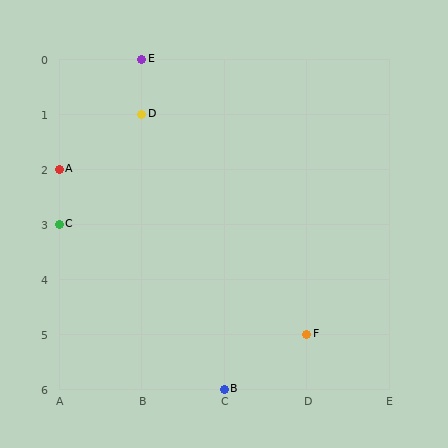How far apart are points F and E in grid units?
Points F and E are 2 columns and 5 rows apart (about 5.4 grid units diagonally).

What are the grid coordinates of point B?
Point B is at grid coordinates (C, 6).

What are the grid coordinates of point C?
Point C is at grid coordinates (A, 3).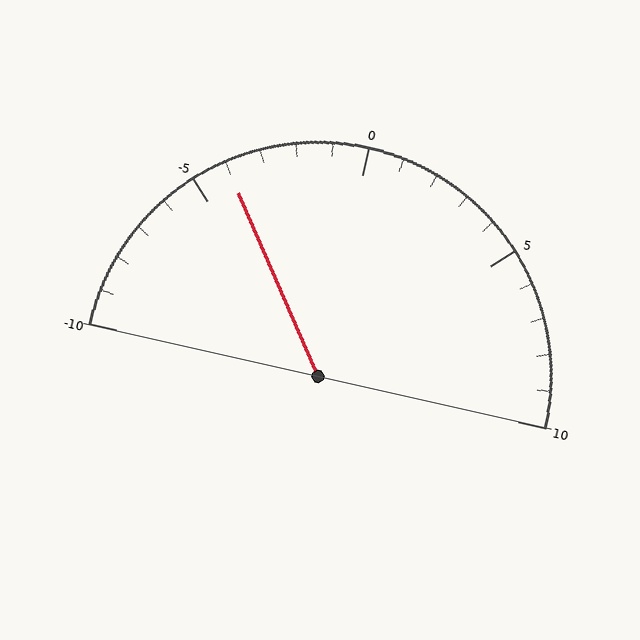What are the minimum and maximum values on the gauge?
The gauge ranges from -10 to 10.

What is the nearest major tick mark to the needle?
The nearest major tick mark is -5.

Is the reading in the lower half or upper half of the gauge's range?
The reading is in the lower half of the range (-10 to 10).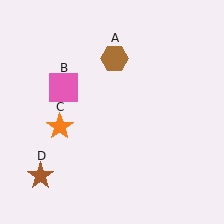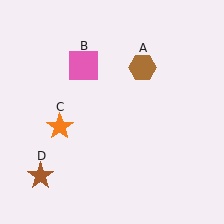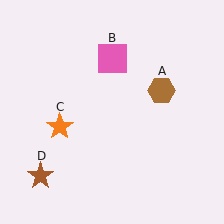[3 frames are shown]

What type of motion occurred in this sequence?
The brown hexagon (object A), pink square (object B) rotated clockwise around the center of the scene.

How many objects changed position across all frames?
2 objects changed position: brown hexagon (object A), pink square (object B).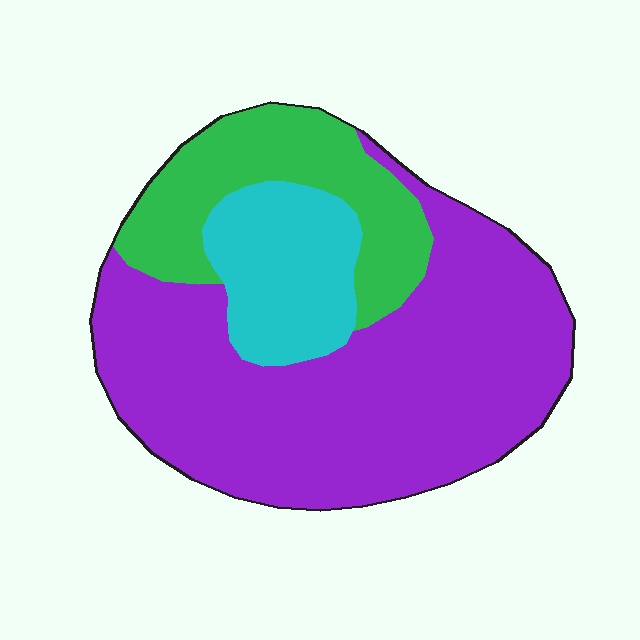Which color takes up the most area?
Purple, at roughly 60%.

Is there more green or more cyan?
Green.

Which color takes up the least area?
Cyan, at roughly 15%.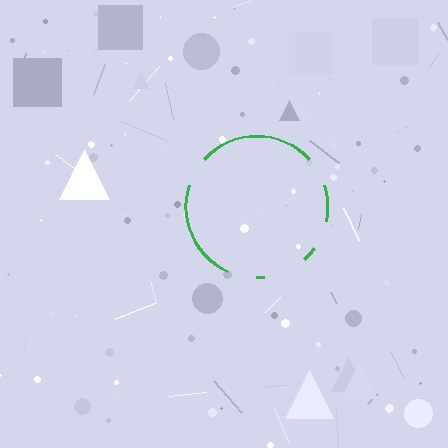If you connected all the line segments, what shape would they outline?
They would outline a circle.